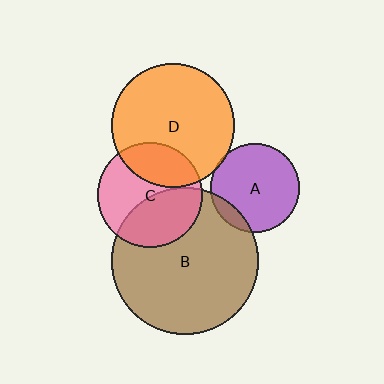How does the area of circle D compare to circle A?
Approximately 1.9 times.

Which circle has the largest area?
Circle B (brown).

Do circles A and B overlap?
Yes.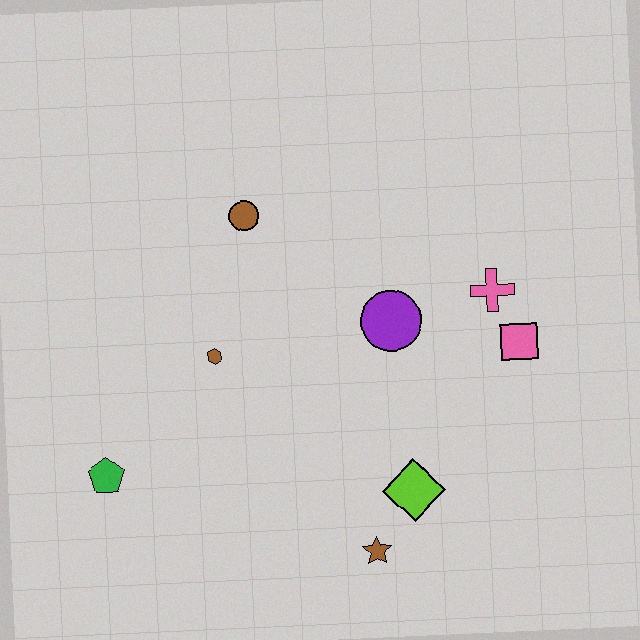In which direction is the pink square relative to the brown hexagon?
The pink square is to the right of the brown hexagon.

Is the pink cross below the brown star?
No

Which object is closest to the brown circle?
The brown hexagon is closest to the brown circle.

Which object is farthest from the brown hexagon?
The pink square is farthest from the brown hexagon.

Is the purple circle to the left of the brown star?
No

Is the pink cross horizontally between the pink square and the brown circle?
Yes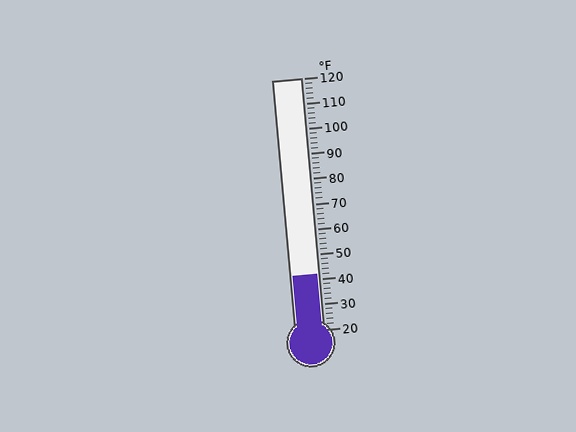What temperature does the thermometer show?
The thermometer shows approximately 42°F.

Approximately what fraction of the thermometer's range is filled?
The thermometer is filled to approximately 20% of its range.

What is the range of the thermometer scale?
The thermometer scale ranges from 20°F to 120°F.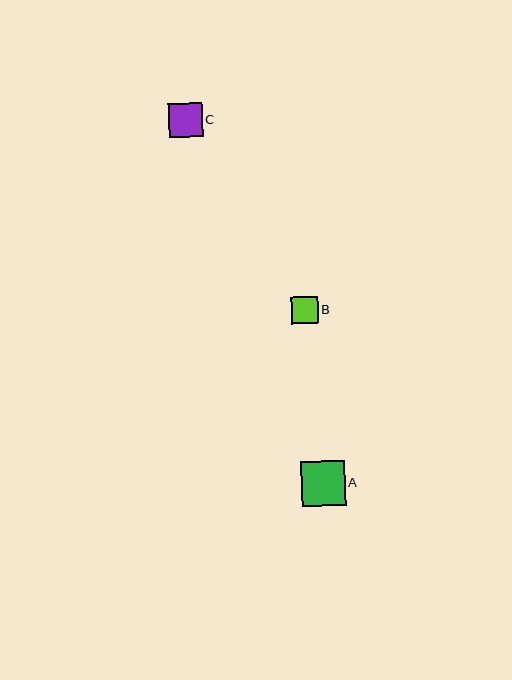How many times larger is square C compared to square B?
Square C is approximately 1.3 times the size of square B.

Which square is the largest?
Square A is the largest with a size of approximately 44 pixels.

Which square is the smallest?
Square B is the smallest with a size of approximately 27 pixels.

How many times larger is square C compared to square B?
Square C is approximately 1.3 times the size of square B.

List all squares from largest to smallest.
From largest to smallest: A, C, B.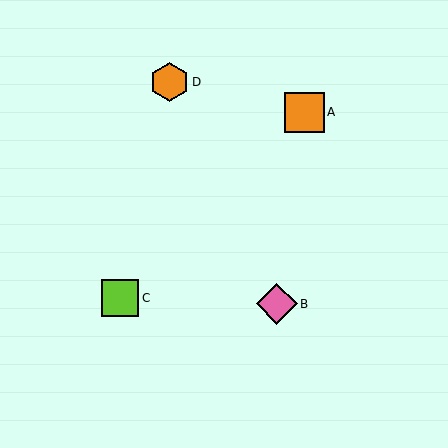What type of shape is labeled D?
Shape D is an orange hexagon.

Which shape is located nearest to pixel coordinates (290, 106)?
The orange square (labeled A) at (304, 112) is nearest to that location.